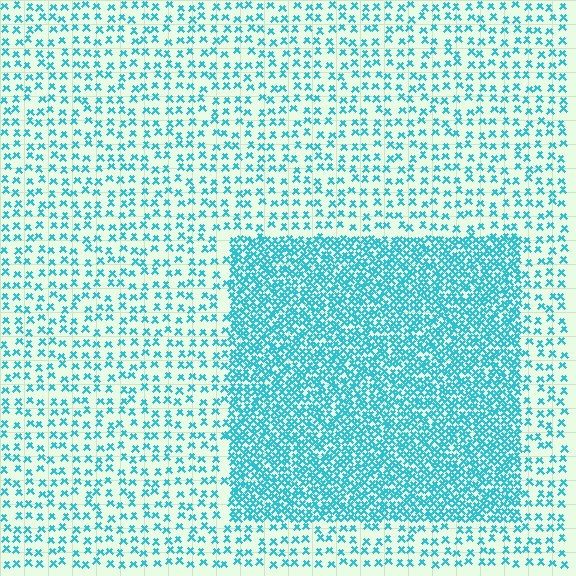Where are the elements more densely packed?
The elements are more densely packed inside the rectangle boundary.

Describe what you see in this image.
The image contains small cyan elements arranged at two different densities. A rectangle-shaped region is visible where the elements are more densely packed than the surrounding area.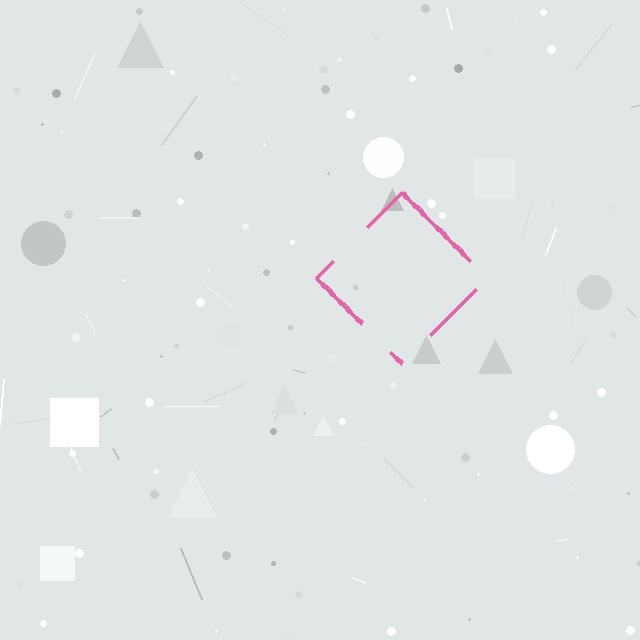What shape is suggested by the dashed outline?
The dashed outline suggests a diamond.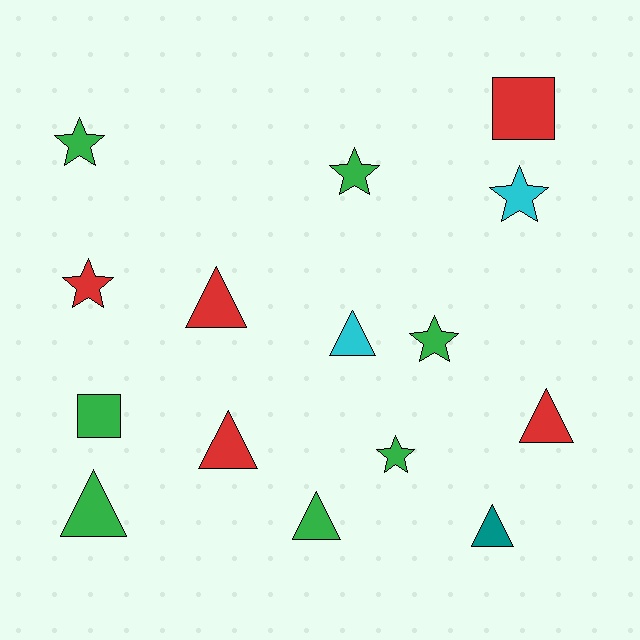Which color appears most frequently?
Green, with 7 objects.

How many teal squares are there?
There are no teal squares.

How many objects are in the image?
There are 15 objects.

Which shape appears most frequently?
Triangle, with 7 objects.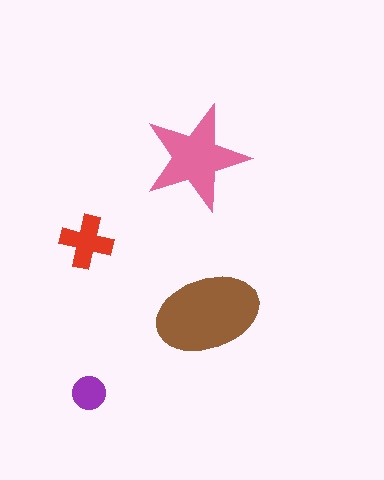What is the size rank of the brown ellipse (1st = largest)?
1st.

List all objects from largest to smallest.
The brown ellipse, the pink star, the red cross, the purple circle.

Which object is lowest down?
The purple circle is bottommost.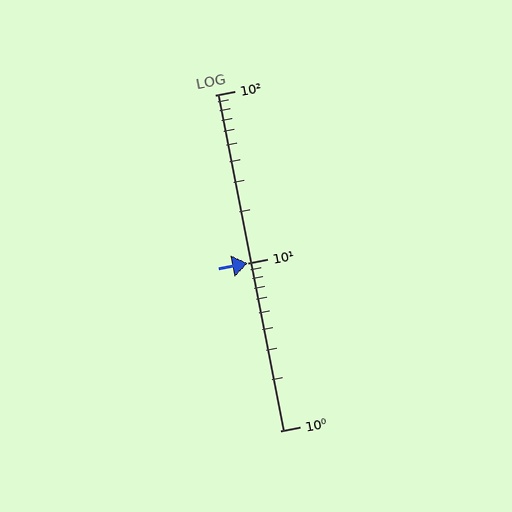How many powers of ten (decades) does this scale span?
The scale spans 2 decades, from 1 to 100.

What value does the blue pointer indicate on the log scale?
The pointer indicates approximately 10.